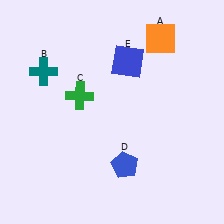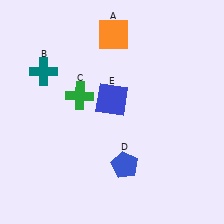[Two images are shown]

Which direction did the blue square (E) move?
The blue square (E) moved down.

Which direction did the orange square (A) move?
The orange square (A) moved left.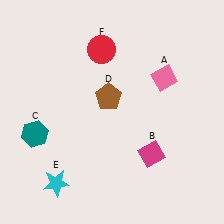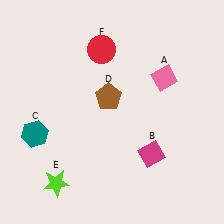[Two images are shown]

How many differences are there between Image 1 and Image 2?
There is 1 difference between the two images.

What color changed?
The star (E) changed from cyan in Image 1 to lime in Image 2.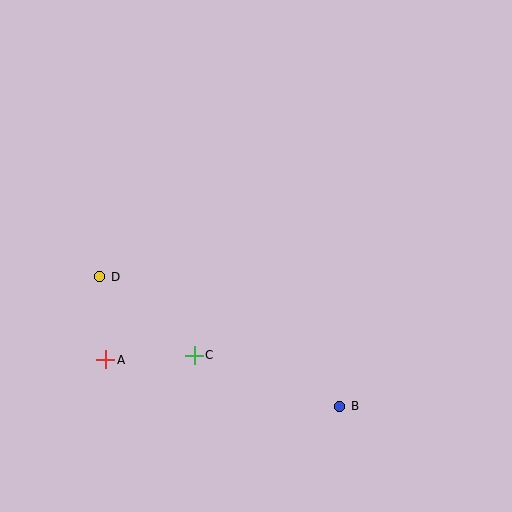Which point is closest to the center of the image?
Point C at (194, 355) is closest to the center.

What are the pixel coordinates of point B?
Point B is at (340, 406).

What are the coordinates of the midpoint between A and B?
The midpoint between A and B is at (223, 383).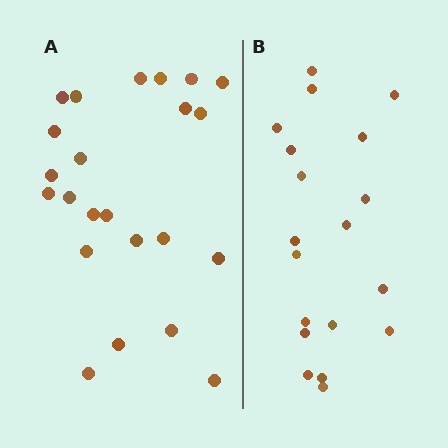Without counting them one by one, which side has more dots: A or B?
Region A (the left region) has more dots.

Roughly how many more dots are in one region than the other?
Region A has about 4 more dots than region B.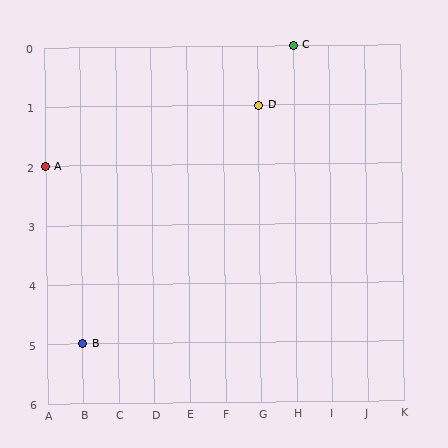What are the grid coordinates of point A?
Point A is at grid coordinates (A, 2).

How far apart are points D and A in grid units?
Points D and A are 6 columns and 1 row apart (about 6.1 grid units diagonally).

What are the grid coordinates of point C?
Point C is at grid coordinates (H, 0).